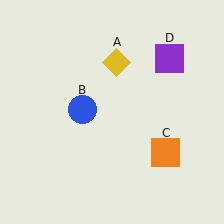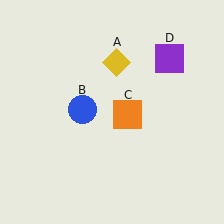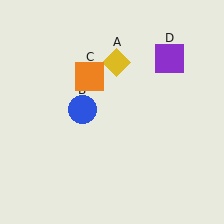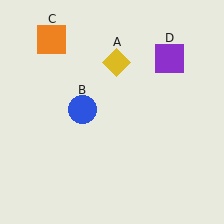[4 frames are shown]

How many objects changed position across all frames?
1 object changed position: orange square (object C).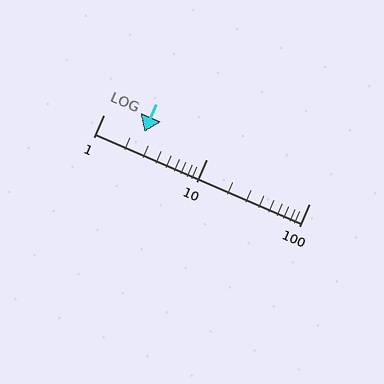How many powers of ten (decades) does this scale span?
The scale spans 2 decades, from 1 to 100.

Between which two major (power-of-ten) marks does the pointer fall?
The pointer is between 1 and 10.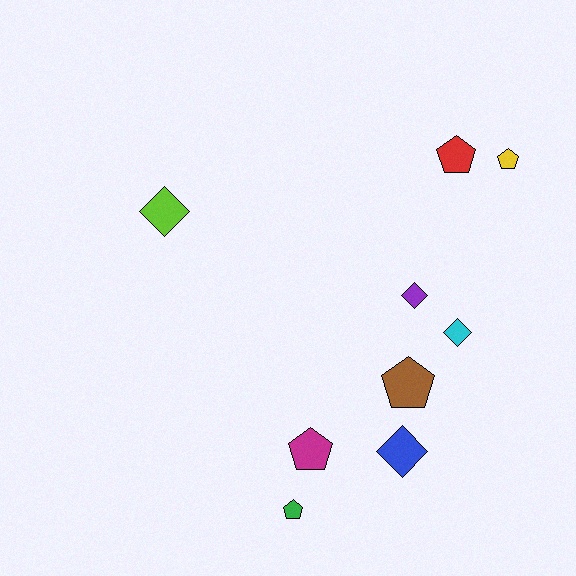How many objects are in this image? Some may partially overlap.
There are 9 objects.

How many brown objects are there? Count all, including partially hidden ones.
There is 1 brown object.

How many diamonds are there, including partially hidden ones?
There are 4 diamonds.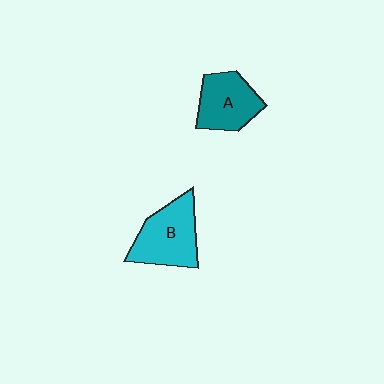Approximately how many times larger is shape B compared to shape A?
Approximately 1.2 times.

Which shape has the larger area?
Shape B (cyan).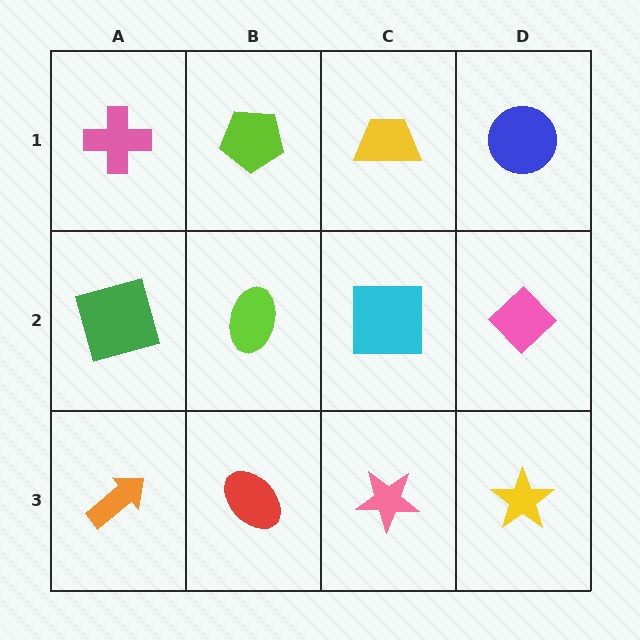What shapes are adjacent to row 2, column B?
A lime pentagon (row 1, column B), a red ellipse (row 3, column B), a green square (row 2, column A), a cyan square (row 2, column C).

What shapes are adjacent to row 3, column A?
A green square (row 2, column A), a red ellipse (row 3, column B).